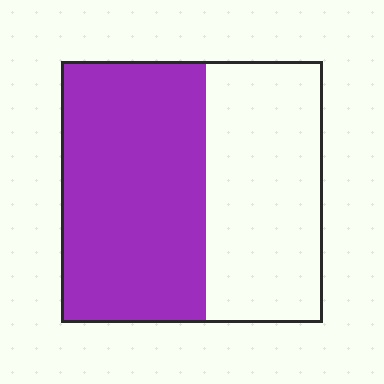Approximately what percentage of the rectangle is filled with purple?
Approximately 55%.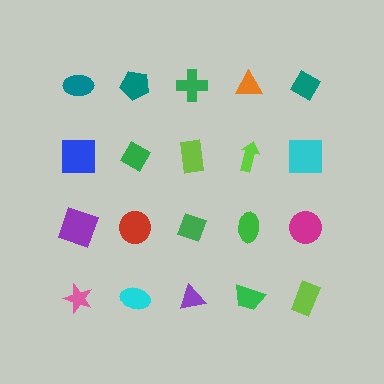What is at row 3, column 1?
A purple square.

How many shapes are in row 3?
5 shapes.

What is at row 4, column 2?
A cyan ellipse.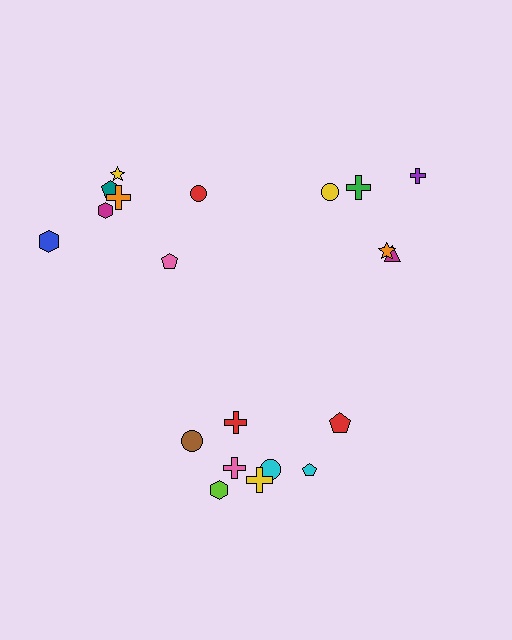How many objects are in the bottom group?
There are 8 objects.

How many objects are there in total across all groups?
There are 20 objects.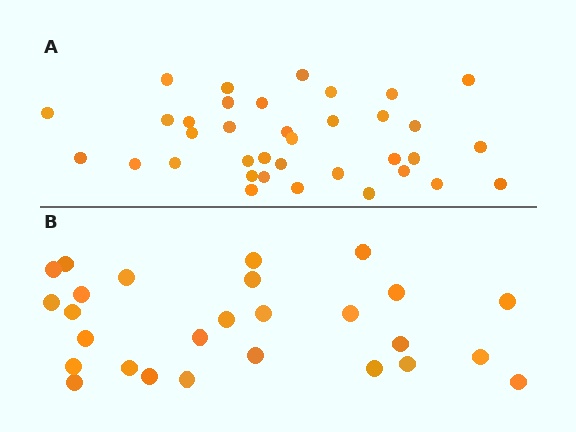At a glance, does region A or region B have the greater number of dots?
Region A (the top region) has more dots.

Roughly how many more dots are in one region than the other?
Region A has roughly 8 or so more dots than region B.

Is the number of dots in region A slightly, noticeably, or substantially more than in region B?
Region A has noticeably more, but not dramatically so. The ratio is roughly 1.3 to 1.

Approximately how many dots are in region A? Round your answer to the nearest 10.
About 40 dots. (The exact count is 36, which rounds to 40.)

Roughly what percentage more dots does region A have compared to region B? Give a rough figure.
About 35% more.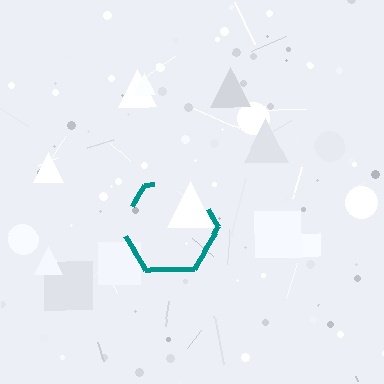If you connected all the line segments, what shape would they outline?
They would outline a hexagon.